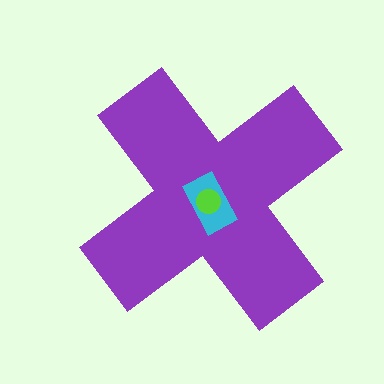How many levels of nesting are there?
3.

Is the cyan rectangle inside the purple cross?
Yes.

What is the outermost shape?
The purple cross.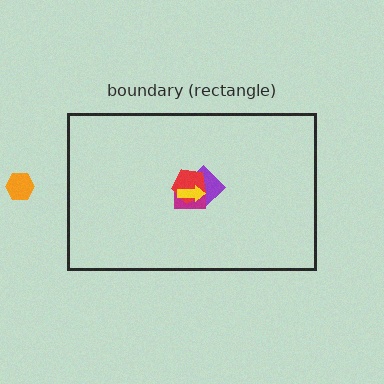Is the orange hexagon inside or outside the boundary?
Outside.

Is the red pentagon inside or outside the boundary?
Inside.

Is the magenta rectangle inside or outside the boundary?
Inside.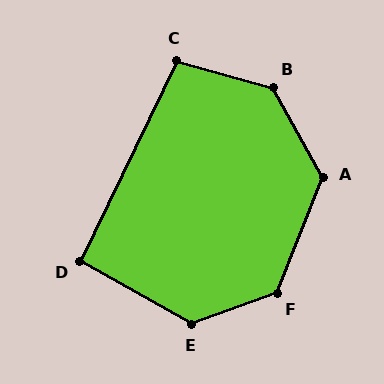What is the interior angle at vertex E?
Approximately 131 degrees (obtuse).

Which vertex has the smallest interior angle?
D, at approximately 93 degrees.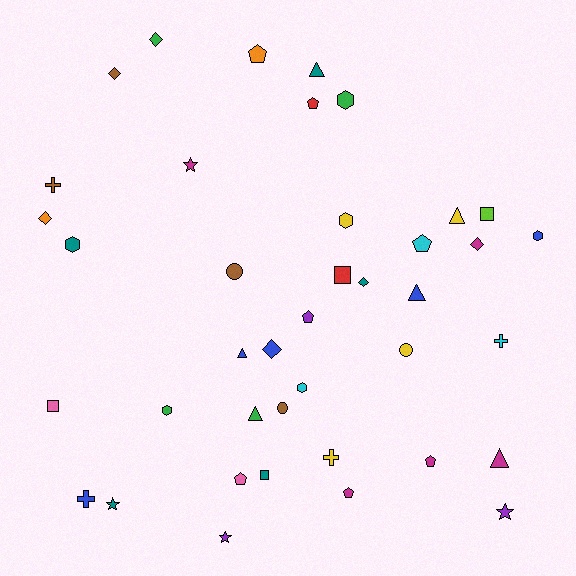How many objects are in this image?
There are 40 objects.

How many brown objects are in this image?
There are 4 brown objects.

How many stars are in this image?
There are 4 stars.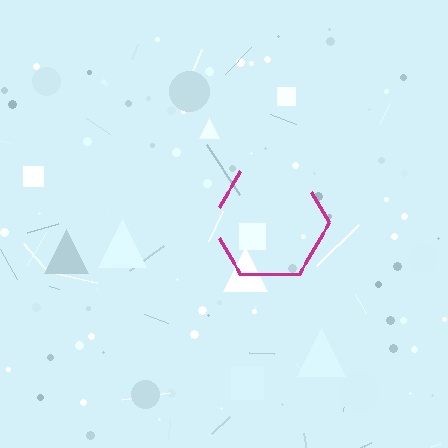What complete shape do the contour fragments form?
The contour fragments form a hexagon.